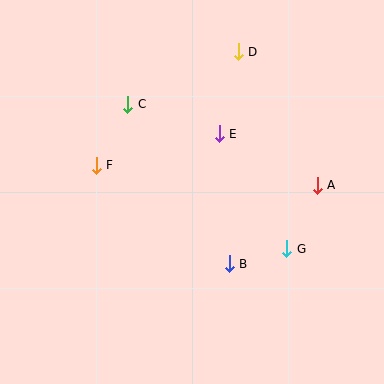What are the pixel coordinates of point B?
Point B is at (229, 264).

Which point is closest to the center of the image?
Point E at (219, 134) is closest to the center.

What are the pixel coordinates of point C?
Point C is at (128, 104).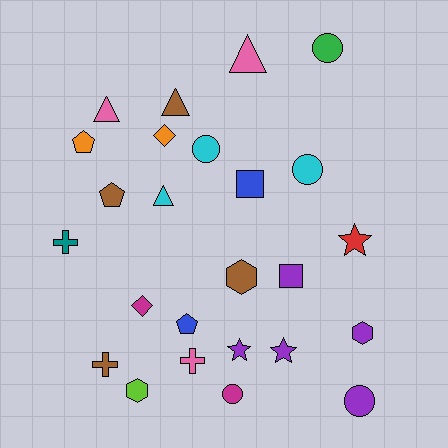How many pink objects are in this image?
There are 3 pink objects.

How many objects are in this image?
There are 25 objects.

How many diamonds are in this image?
There are 2 diamonds.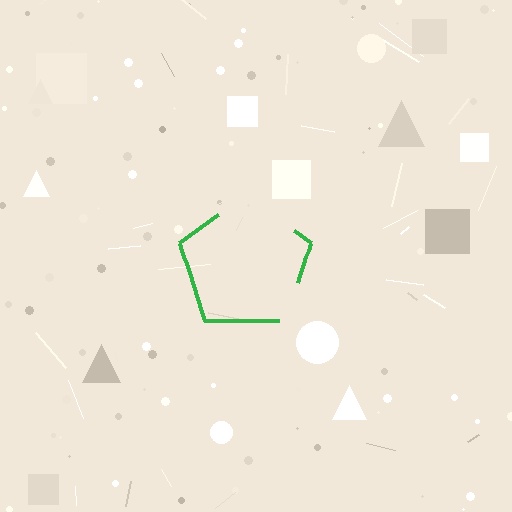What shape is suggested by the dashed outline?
The dashed outline suggests a pentagon.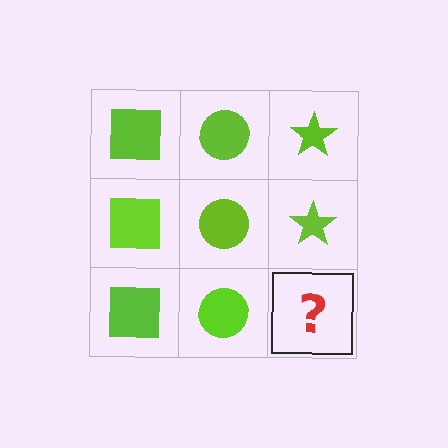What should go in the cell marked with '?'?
The missing cell should contain a lime star.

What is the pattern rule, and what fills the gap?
The rule is that each column has a consistent shape. The gap should be filled with a lime star.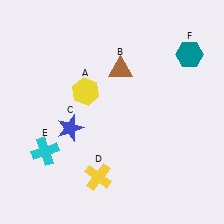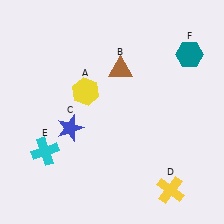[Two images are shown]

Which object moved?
The yellow cross (D) moved right.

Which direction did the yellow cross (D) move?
The yellow cross (D) moved right.